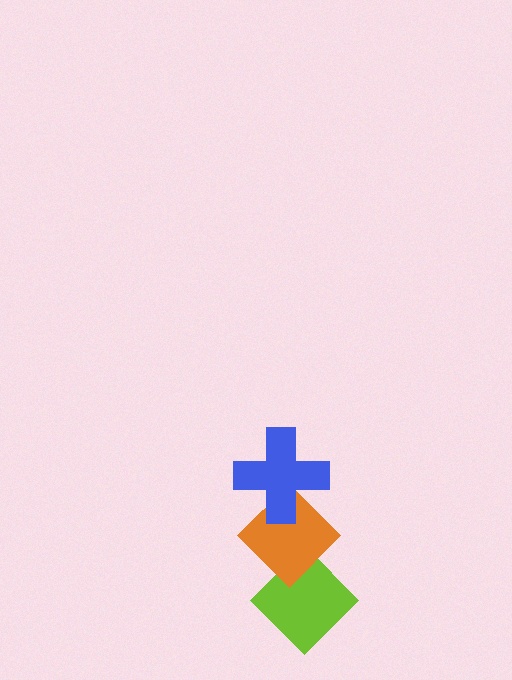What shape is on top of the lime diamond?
The orange diamond is on top of the lime diamond.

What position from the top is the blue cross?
The blue cross is 1st from the top.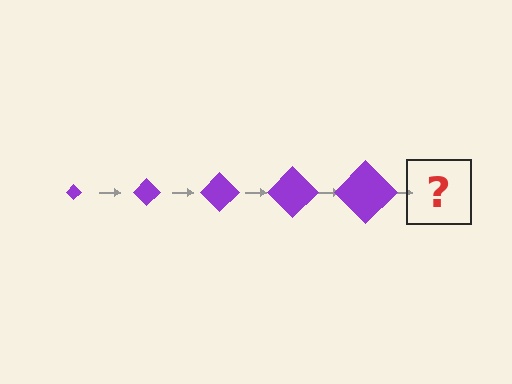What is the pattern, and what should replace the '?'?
The pattern is that the diamond gets progressively larger each step. The '?' should be a purple diamond, larger than the previous one.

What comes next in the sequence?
The next element should be a purple diamond, larger than the previous one.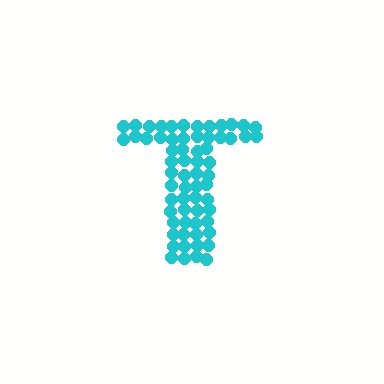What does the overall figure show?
The overall figure shows the letter T.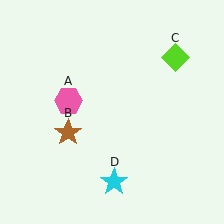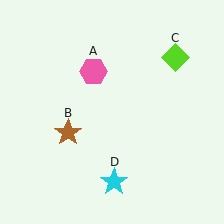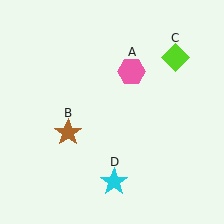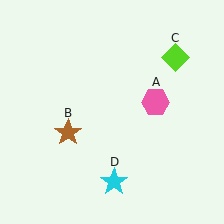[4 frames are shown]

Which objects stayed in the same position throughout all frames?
Brown star (object B) and lime diamond (object C) and cyan star (object D) remained stationary.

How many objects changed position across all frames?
1 object changed position: pink hexagon (object A).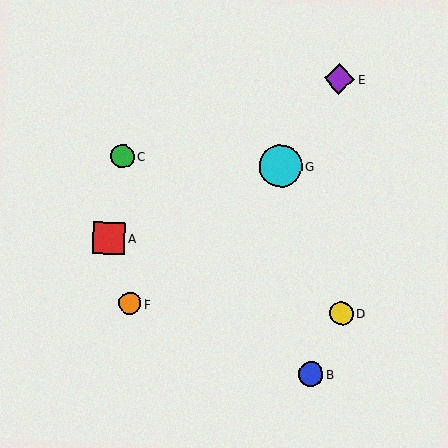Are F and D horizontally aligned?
Yes, both are at y≈303.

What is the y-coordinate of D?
Object D is at y≈313.